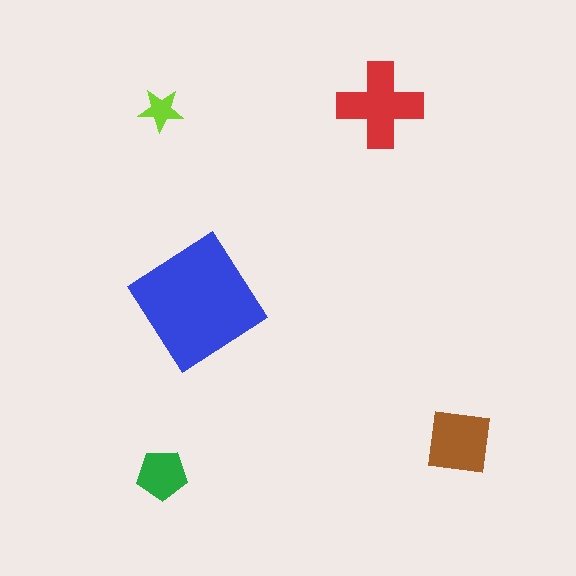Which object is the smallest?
The lime star.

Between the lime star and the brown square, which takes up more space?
The brown square.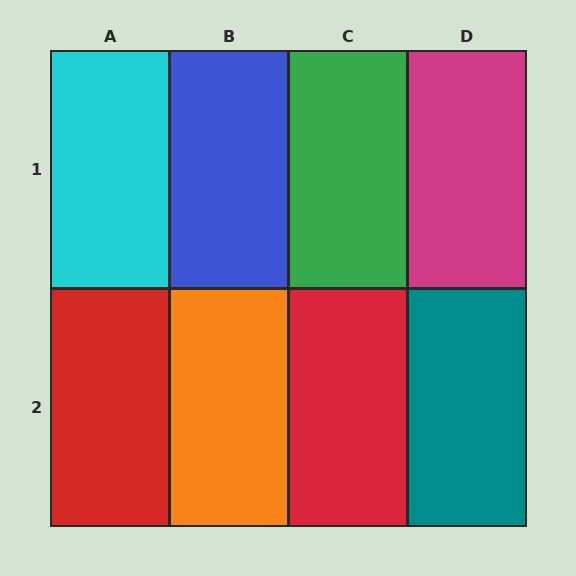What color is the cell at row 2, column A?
Red.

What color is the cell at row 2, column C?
Red.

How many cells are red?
2 cells are red.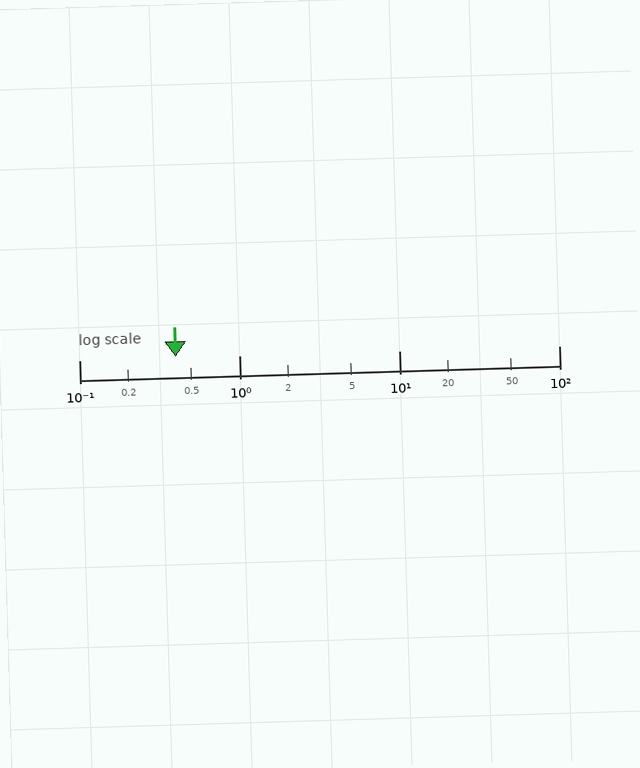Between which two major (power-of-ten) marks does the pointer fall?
The pointer is between 0.1 and 1.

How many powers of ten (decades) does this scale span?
The scale spans 3 decades, from 0.1 to 100.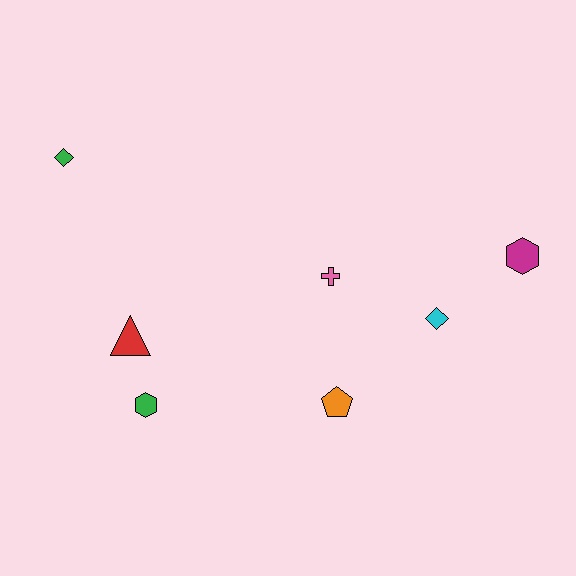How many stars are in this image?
There are no stars.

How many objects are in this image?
There are 7 objects.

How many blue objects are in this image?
There are no blue objects.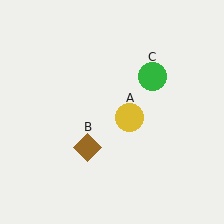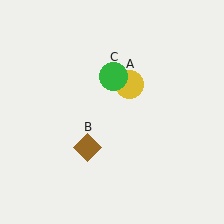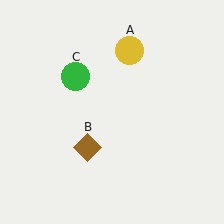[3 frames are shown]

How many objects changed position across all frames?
2 objects changed position: yellow circle (object A), green circle (object C).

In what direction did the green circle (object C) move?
The green circle (object C) moved left.